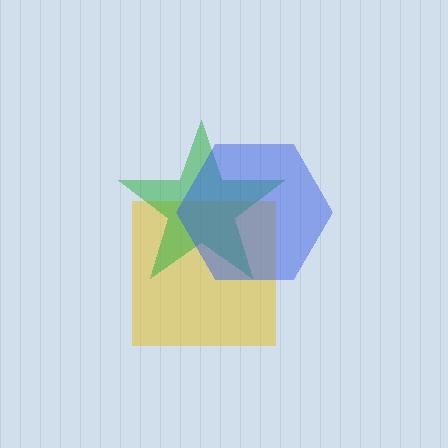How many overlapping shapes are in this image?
There are 3 overlapping shapes in the image.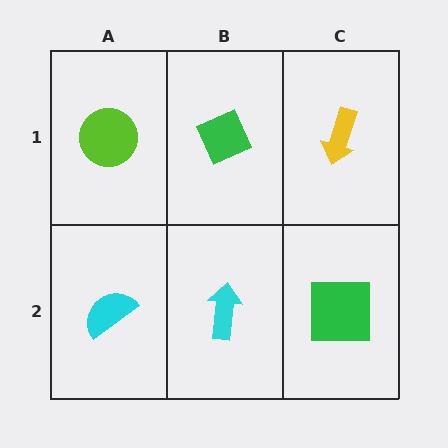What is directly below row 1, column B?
A cyan arrow.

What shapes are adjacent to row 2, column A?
A lime circle (row 1, column A), a cyan arrow (row 2, column B).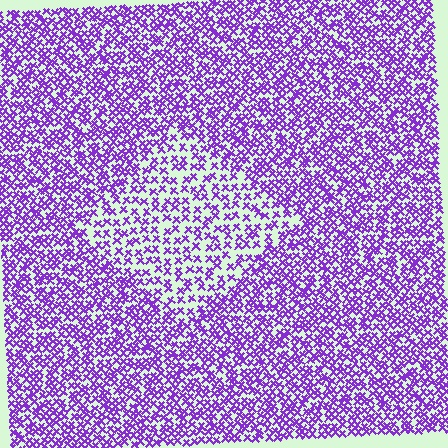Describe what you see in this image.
The image contains small purple elements arranged at two different densities. A diamond-shaped region is visible where the elements are less densely packed than the surrounding area.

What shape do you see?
I see a diamond.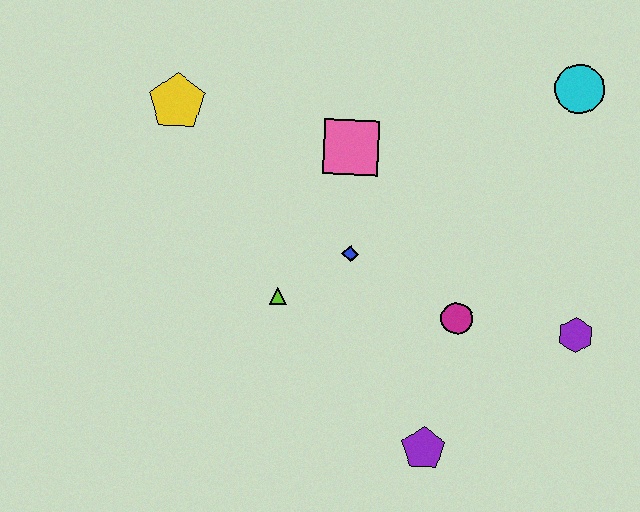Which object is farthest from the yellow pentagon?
The purple hexagon is farthest from the yellow pentagon.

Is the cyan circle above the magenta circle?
Yes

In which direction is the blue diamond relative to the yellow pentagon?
The blue diamond is to the right of the yellow pentagon.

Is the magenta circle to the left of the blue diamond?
No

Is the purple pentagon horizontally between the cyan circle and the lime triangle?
Yes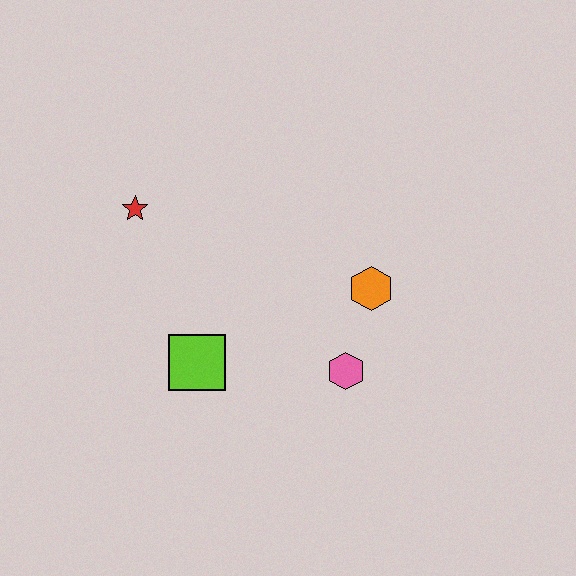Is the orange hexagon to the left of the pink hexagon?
No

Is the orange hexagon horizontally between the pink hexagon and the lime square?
No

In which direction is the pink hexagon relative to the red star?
The pink hexagon is to the right of the red star.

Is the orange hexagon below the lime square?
No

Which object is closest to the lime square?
The pink hexagon is closest to the lime square.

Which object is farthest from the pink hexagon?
The red star is farthest from the pink hexagon.